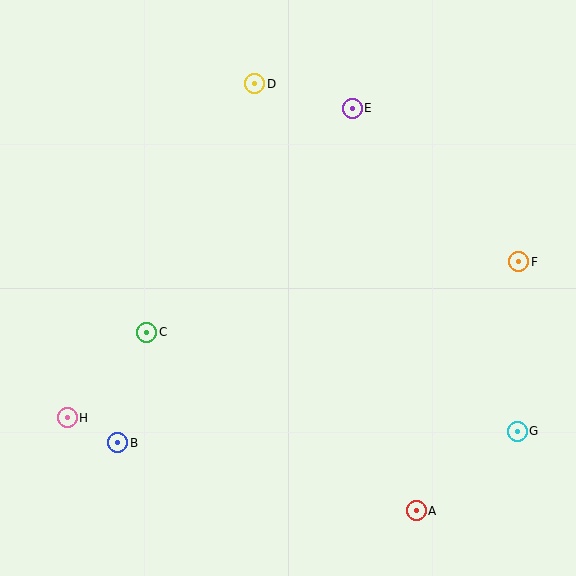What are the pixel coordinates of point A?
Point A is at (416, 511).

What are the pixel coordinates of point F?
Point F is at (519, 262).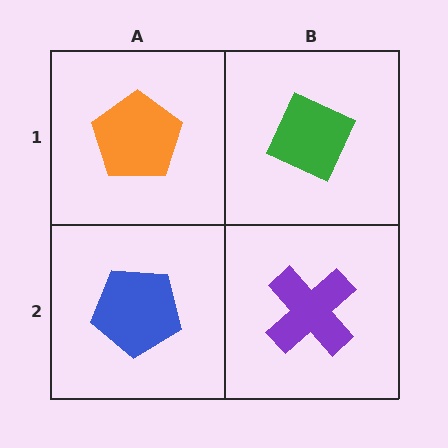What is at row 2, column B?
A purple cross.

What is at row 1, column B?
A green diamond.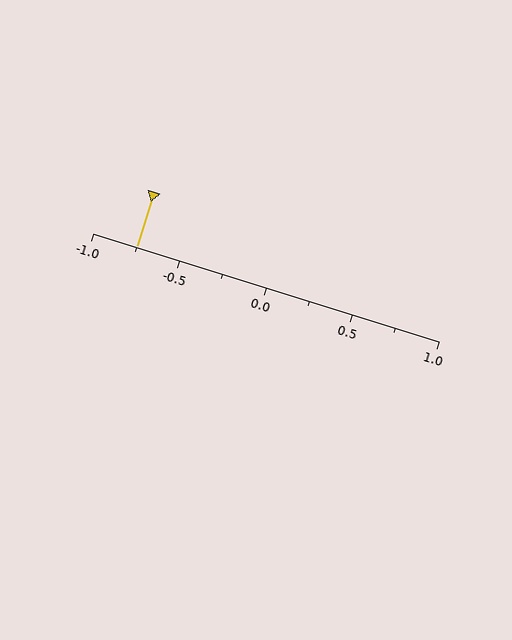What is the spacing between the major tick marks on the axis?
The major ticks are spaced 0.5 apart.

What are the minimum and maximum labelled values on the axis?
The axis runs from -1.0 to 1.0.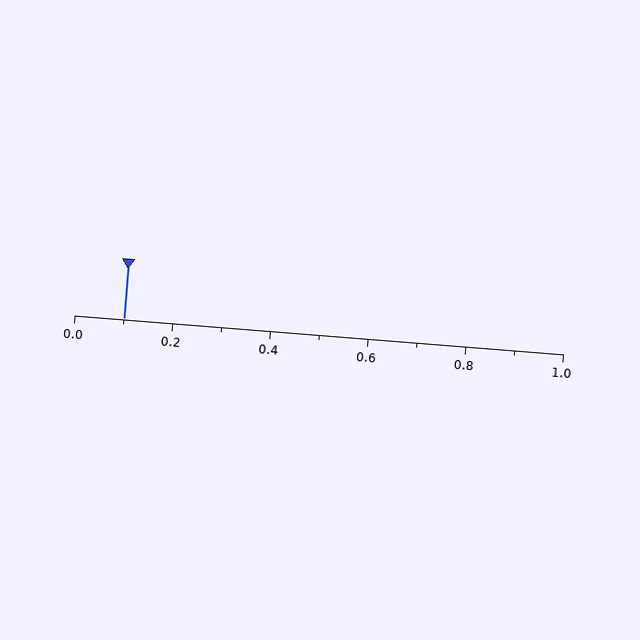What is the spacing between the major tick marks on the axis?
The major ticks are spaced 0.2 apart.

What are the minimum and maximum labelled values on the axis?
The axis runs from 0.0 to 1.0.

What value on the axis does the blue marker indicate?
The marker indicates approximately 0.1.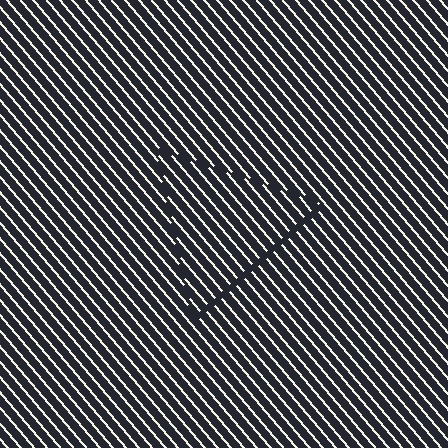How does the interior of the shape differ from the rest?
The interior of the shape contains the same grating, shifted by half a period — the contour is defined by the phase discontinuity where line-ends from the inner and outer gratings abut.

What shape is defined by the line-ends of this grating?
An illusory triangle. The interior of the shape contains the same grating, shifted by half a period — the contour is defined by the phase discontinuity where line-ends from the inner and outer gratings abut.